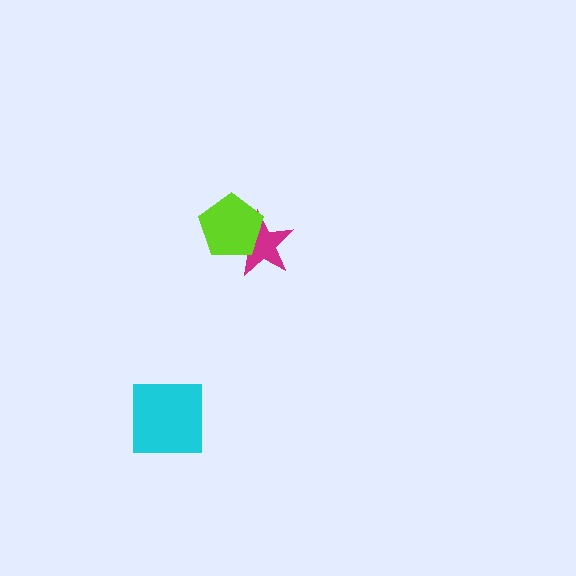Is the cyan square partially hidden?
No, no other shape covers it.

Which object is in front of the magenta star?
The lime pentagon is in front of the magenta star.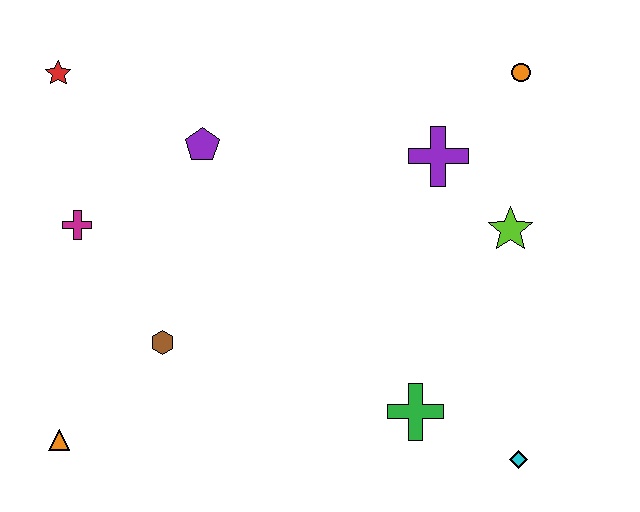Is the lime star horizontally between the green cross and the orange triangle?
No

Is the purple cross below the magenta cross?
No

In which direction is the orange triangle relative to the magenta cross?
The orange triangle is below the magenta cross.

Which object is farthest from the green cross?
The red star is farthest from the green cross.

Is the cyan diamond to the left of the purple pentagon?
No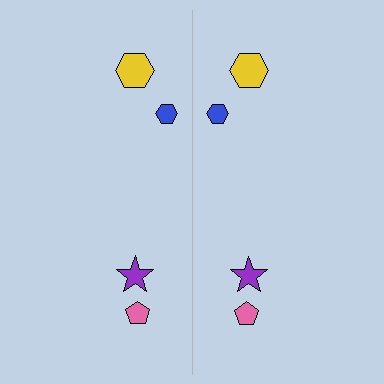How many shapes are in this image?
There are 8 shapes in this image.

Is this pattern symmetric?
Yes, this pattern has bilateral (reflection) symmetry.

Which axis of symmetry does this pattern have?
The pattern has a vertical axis of symmetry running through the center of the image.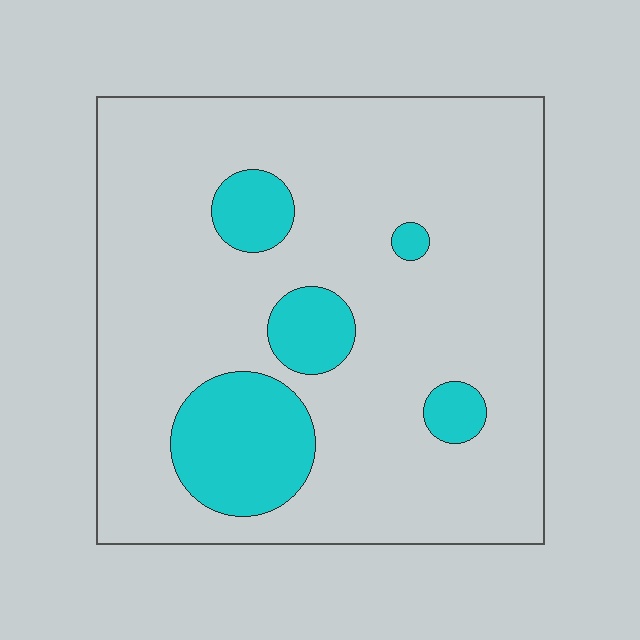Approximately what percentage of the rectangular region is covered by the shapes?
Approximately 15%.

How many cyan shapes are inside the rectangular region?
5.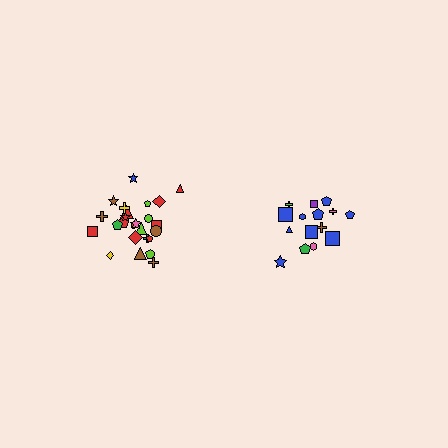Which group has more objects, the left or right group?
The left group.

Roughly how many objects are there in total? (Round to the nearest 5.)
Roughly 40 objects in total.